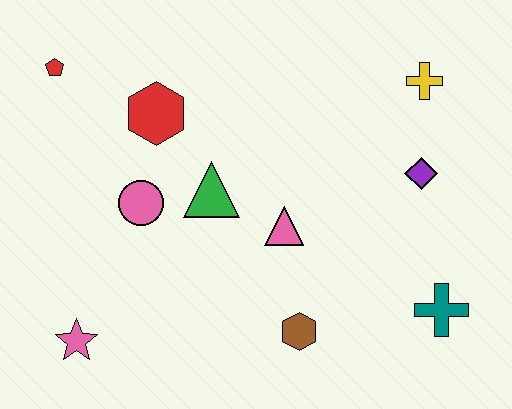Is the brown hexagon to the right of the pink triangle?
Yes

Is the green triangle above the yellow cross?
No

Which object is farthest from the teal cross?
The red pentagon is farthest from the teal cross.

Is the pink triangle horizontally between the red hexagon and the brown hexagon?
Yes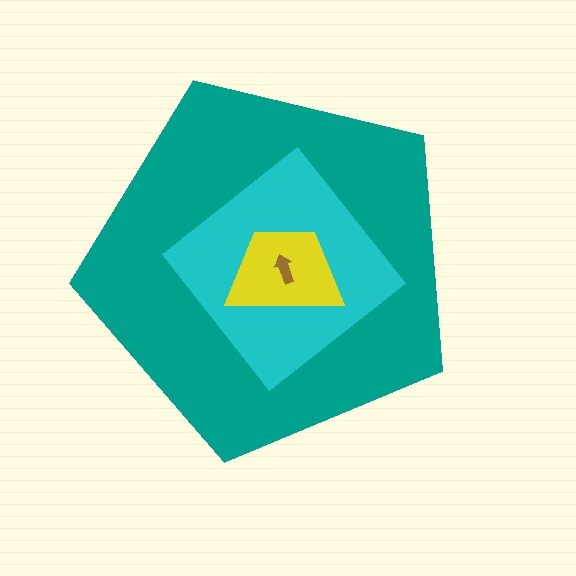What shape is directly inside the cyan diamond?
The yellow trapezoid.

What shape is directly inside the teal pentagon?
The cyan diamond.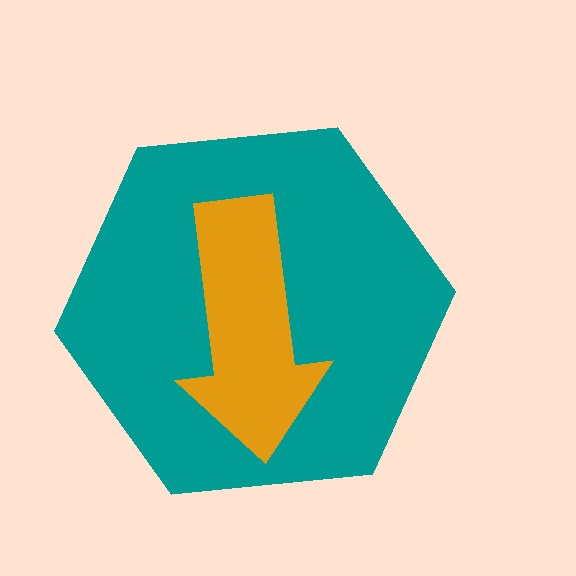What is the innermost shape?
The orange arrow.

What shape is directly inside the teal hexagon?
The orange arrow.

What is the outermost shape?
The teal hexagon.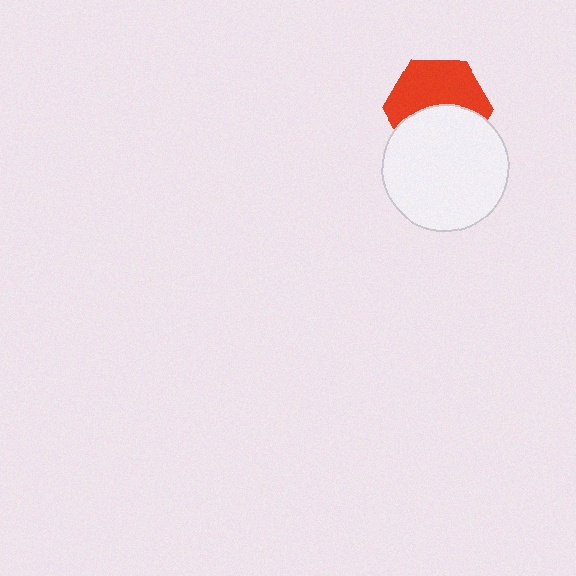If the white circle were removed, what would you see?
You would see the complete red hexagon.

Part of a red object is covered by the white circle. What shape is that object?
It is a hexagon.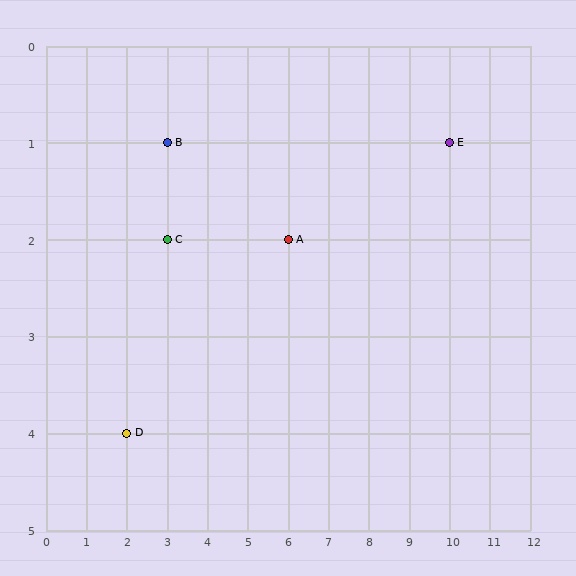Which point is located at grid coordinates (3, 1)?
Point B is at (3, 1).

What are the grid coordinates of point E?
Point E is at grid coordinates (10, 1).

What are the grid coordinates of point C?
Point C is at grid coordinates (3, 2).